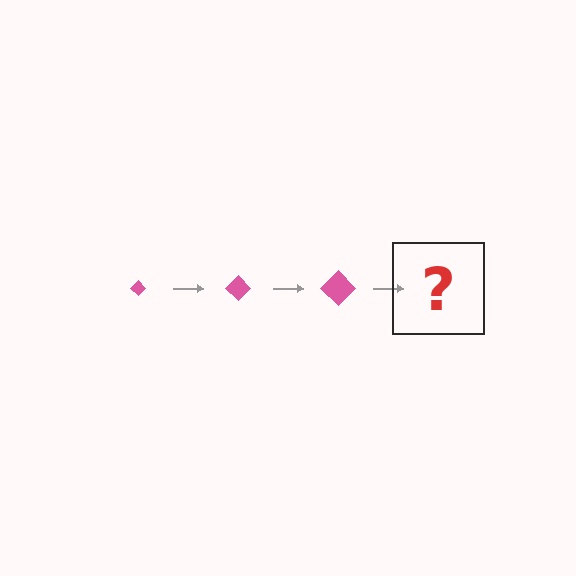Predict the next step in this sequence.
The next step is a pink diamond, larger than the previous one.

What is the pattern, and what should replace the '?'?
The pattern is that the diamond gets progressively larger each step. The '?' should be a pink diamond, larger than the previous one.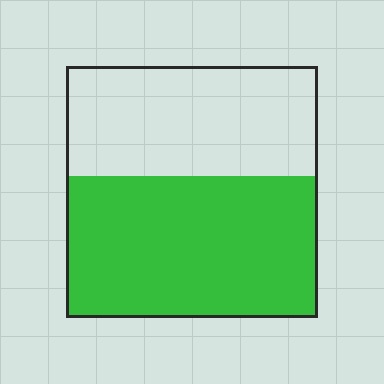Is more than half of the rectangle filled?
Yes.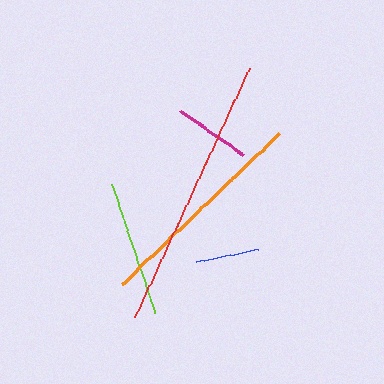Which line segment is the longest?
The red line is the longest at approximately 274 pixels.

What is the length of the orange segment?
The orange segment is approximately 218 pixels long.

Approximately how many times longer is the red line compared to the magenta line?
The red line is approximately 3.5 times the length of the magenta line.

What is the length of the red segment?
The red segment is approximately 274 pixels long.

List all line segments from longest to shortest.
From longest to shortest: red, orange, lime, magenta, blue.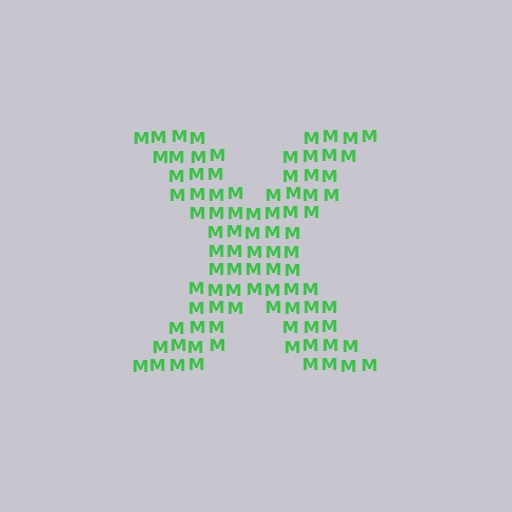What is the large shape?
The large shape is the letter X.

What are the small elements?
The small elements are letter M's.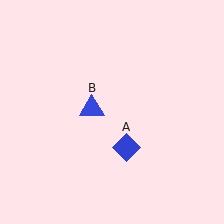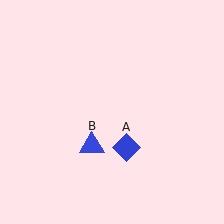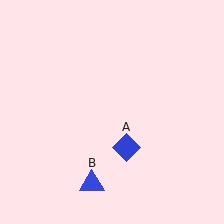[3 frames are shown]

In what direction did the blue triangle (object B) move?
The blue triangle (object B) moved down.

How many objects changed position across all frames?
1 object changed position: blue triangle (object B).